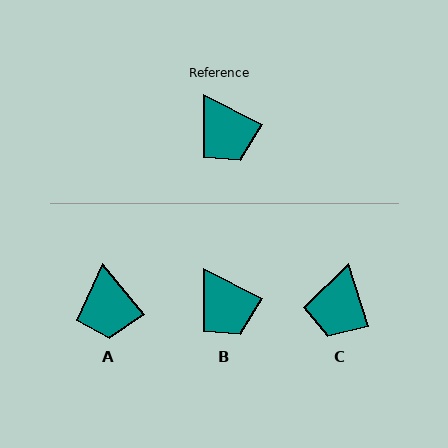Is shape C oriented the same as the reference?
No, it is off by about 46 degrees.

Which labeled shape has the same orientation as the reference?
B.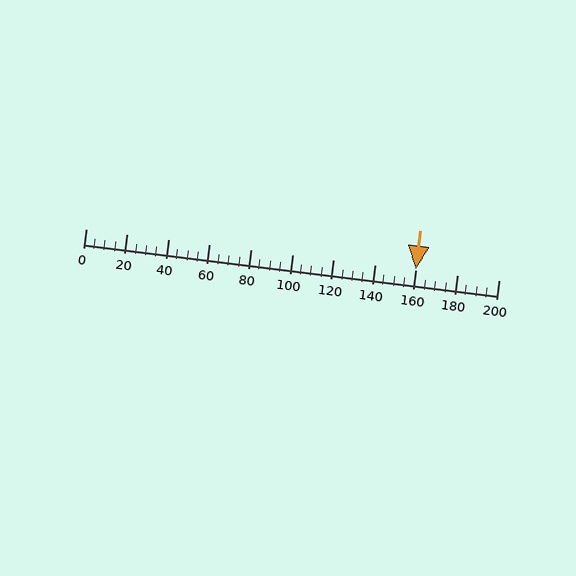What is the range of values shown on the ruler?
The ruler shows values from 0 to 200.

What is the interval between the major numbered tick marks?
The major tick marks are spaced 20 units apart.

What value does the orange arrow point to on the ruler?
The orange arrow points to approximately 160.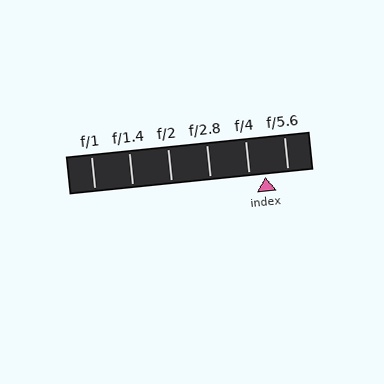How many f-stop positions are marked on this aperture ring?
There are 6 f-stop positions marked.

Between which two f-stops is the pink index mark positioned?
The index mark is between f/4 and f/5.6.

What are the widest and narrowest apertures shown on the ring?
The widest aperture shown is f/1 and the narrowest is f/5.6.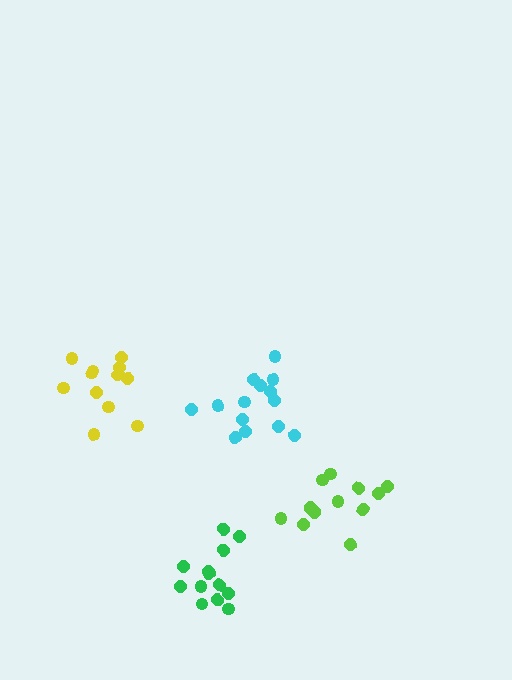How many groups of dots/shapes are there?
There are 4 groups.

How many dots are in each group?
Group 1: 12 dots, Group 2: 14 dots, Group 3: 13 dots, Group 4: 12 dots (51 total).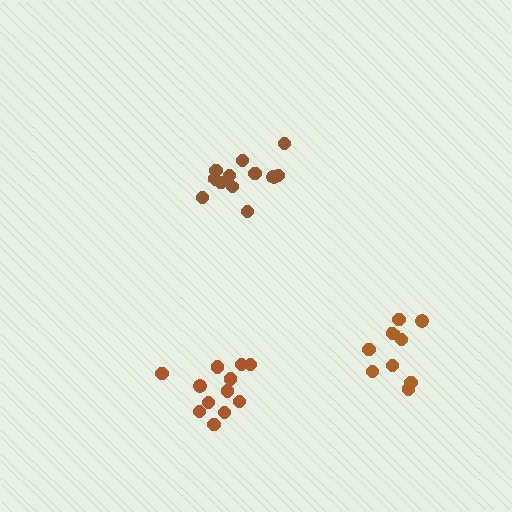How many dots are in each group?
Group 1: 9 dots, Group 2: 12 dots, Group 3: 12 dots (33 total).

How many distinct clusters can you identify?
There are 3 distinct clusters.